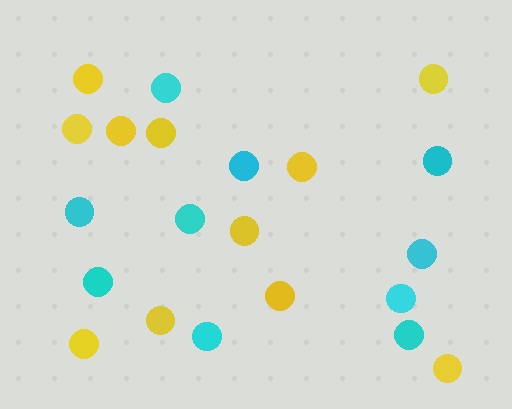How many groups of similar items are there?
There are 2 groups: one group of yellow circles (11) and one group of cyan circles (10).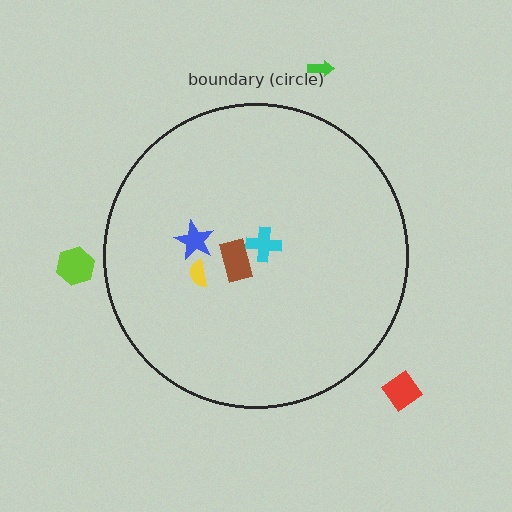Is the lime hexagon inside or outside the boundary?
Outside.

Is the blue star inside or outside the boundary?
Inside.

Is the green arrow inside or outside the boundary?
Outside.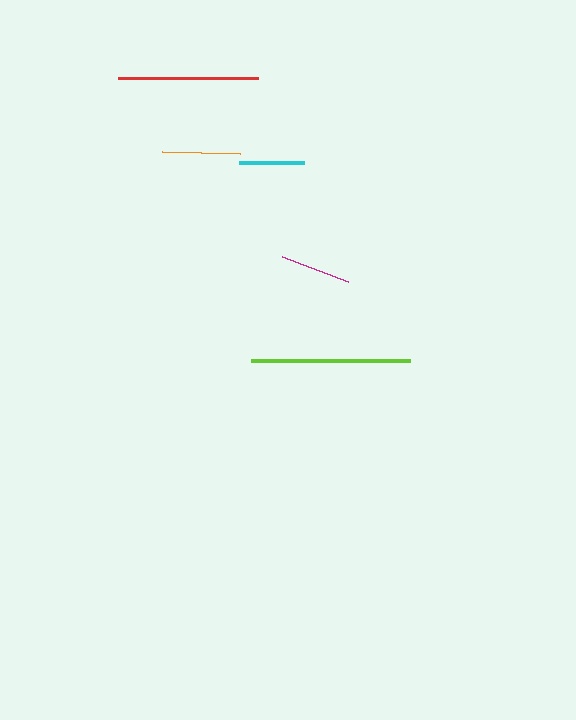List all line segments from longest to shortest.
From longest to shortest: lime, red, orange, magenta, cyan.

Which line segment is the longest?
The lime line is the longest at approximately 159 pixels.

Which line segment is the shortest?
The cyan line is the shortest at approximately 65 pixels.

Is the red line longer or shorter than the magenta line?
The red line is longer than the magenta line.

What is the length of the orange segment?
The orange segment is approximately 79 pixels long.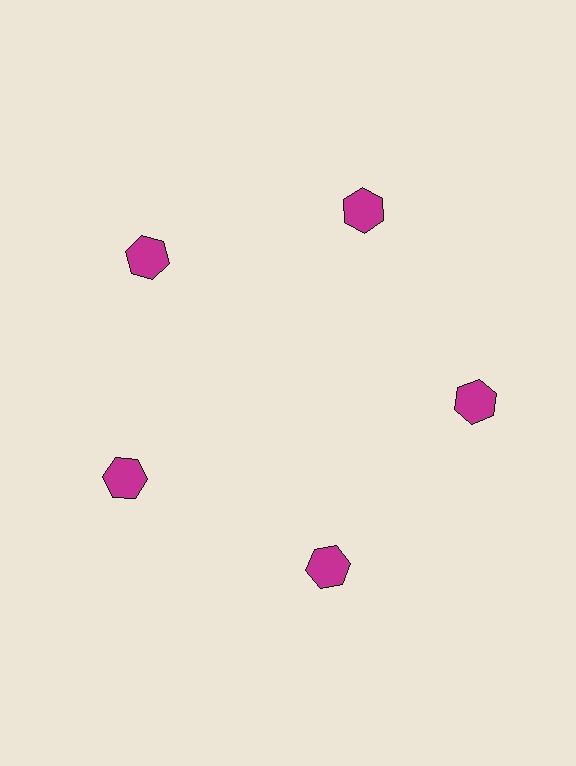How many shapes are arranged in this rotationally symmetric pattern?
There are 5 shapes, arranged in 5 groups of 1.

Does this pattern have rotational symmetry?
Yes, this pattern has 5-fold rotational symmetry. It looks the same after rotating 72 degrees around the center.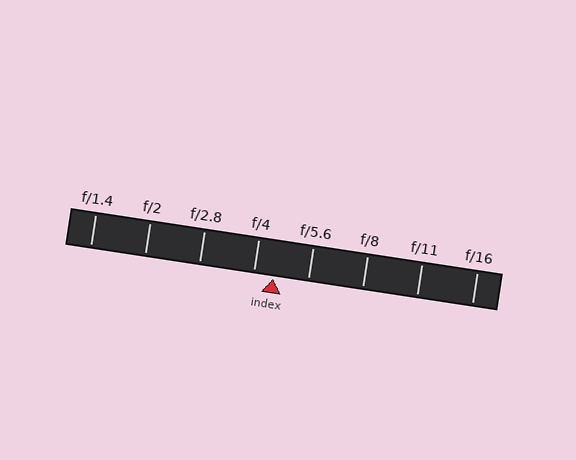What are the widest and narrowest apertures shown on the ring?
The widest aperture shown is f/1.4 and the narrowest is f/16.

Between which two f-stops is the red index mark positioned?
The index mark is between f/4 and f/5.6.